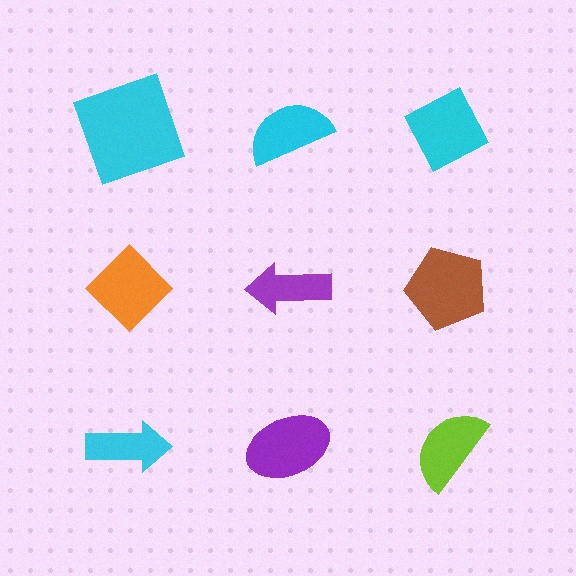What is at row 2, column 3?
A brown pentagon.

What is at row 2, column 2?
A purple arrow.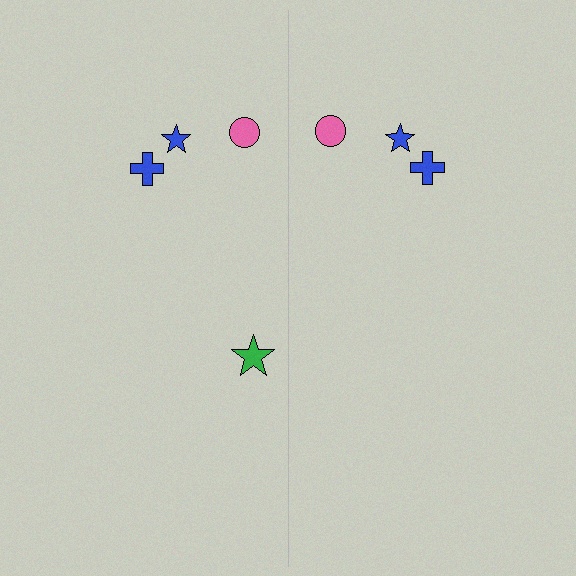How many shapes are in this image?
There are 7 shapes in this image.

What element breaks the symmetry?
A green star is missing from the right side.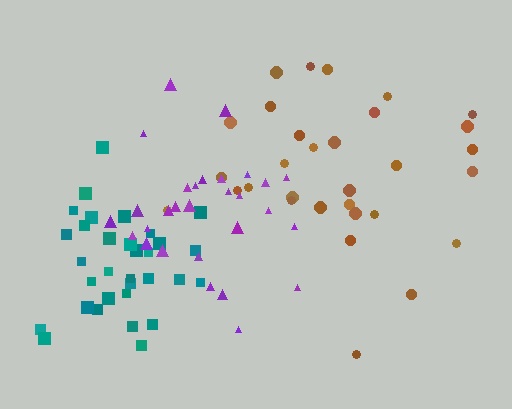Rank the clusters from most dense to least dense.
teal, purple, brown.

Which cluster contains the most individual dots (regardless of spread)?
Teal (32).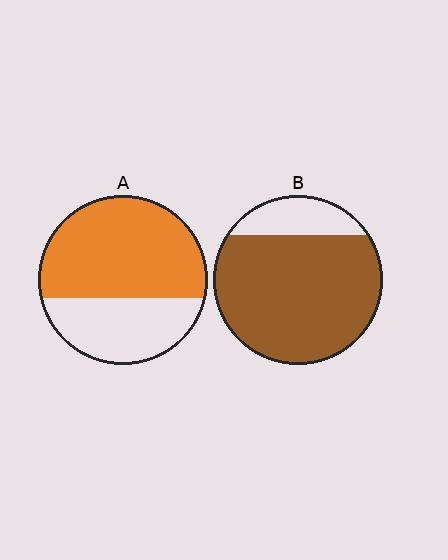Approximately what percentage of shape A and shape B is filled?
A is approximately 65% and B is approximately 80%.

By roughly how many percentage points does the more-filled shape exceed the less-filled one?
By roughly 20 percentage points (B over A).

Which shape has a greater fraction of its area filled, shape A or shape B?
Shape B.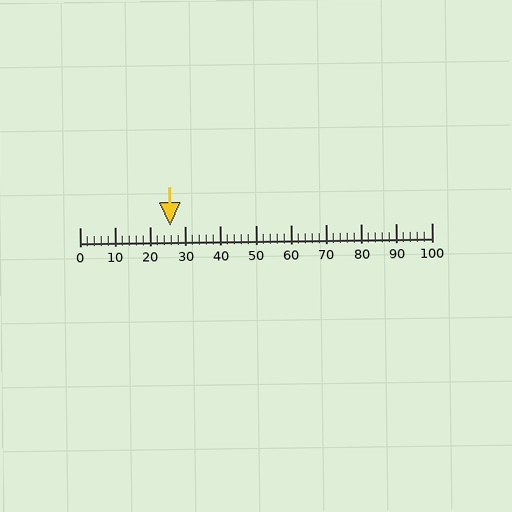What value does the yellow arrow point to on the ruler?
The yellow arrow points to approximately 26.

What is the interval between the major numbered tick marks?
The major tick marks are spaced 10 units apart.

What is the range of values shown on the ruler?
The ruler shows values from 0 to 100.